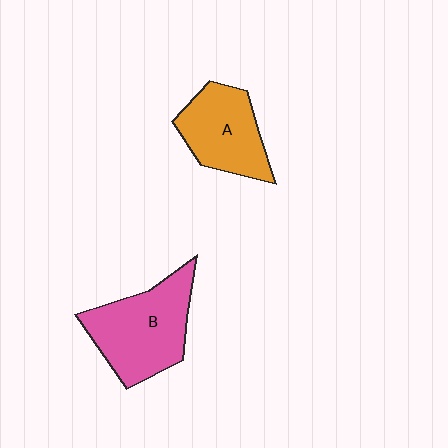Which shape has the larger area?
Shape B (pink).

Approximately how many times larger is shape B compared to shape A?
Approximately 1.3 times.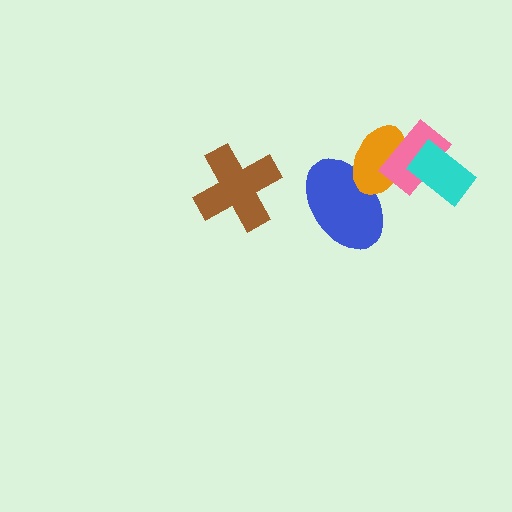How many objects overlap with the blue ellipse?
1 object overlaps with the blue ellipse.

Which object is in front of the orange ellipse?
The pink rectangle is in front of the orange ellipse.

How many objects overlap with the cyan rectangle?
1 object overlaps with the cyan rectangle.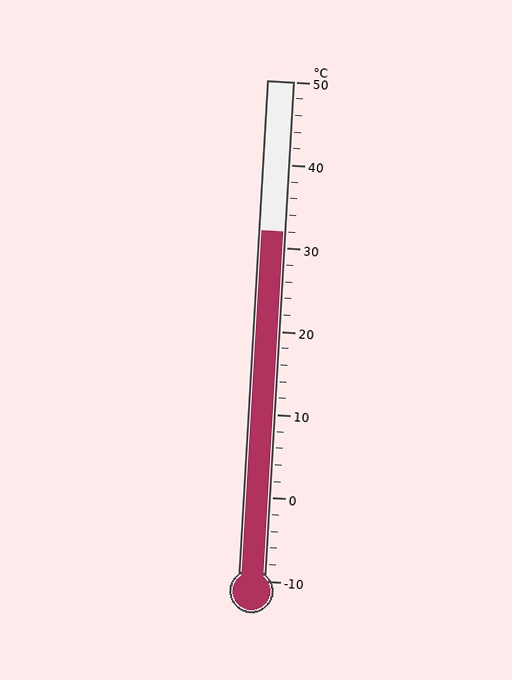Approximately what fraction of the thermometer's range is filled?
The thermometer is filled to approximately 70% of its range.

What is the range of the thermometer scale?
The thermometer scale ranges from -10°C to 50°C.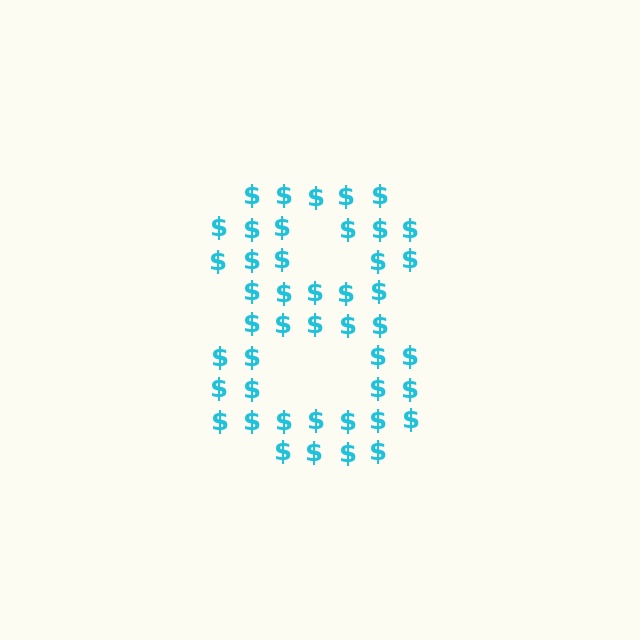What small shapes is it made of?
It is made of small dollar signs.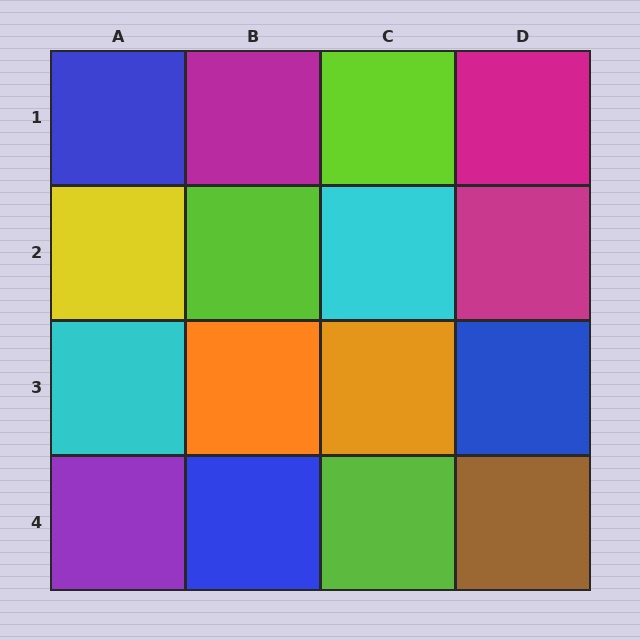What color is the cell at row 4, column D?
Brown.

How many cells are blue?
3 cells are blue.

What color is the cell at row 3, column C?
Orange.